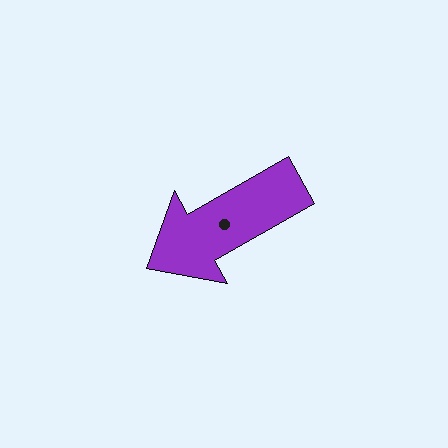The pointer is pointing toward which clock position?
Roughly 8 o'clock.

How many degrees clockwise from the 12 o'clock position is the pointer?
Approximately 240 degrees.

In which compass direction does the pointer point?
Southwest.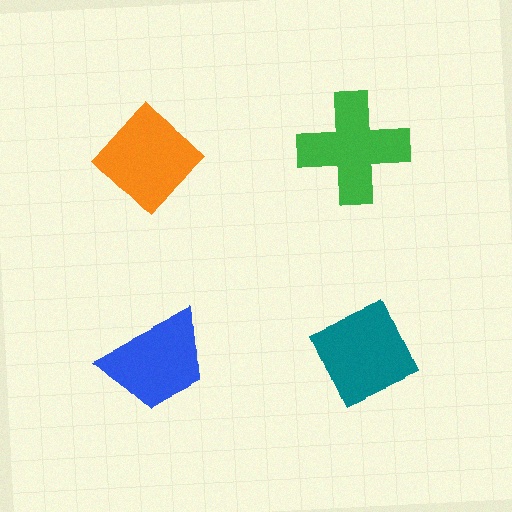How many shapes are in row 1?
2 shapes.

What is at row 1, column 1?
An orange diamond.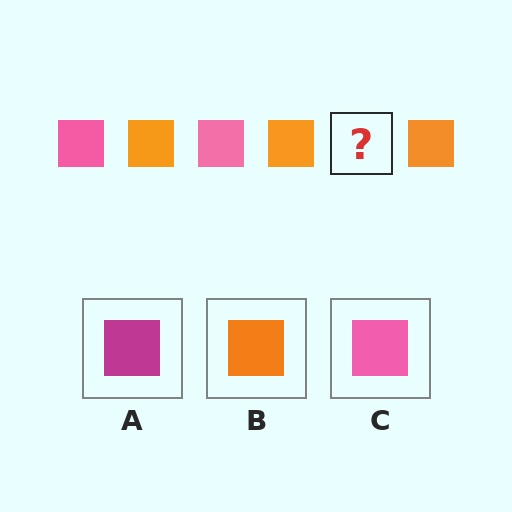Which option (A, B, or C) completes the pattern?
C.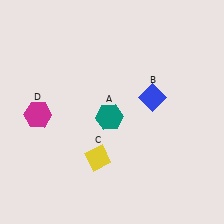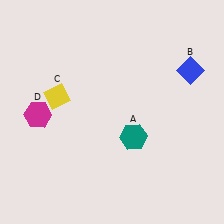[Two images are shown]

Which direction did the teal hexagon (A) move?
The teal hexagon (A) moved right.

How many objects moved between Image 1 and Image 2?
3 objects moved between the two images.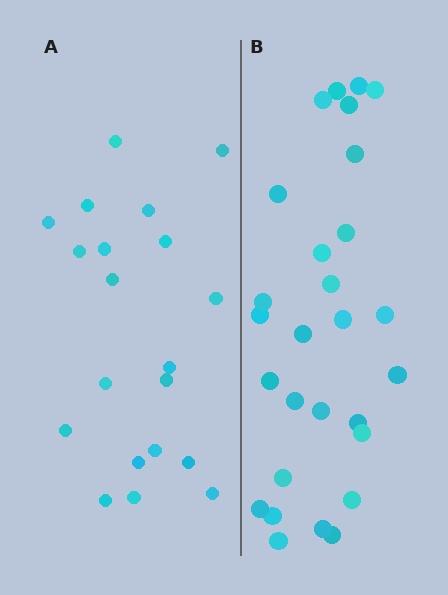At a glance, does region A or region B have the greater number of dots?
Region B (the right region) has more dots.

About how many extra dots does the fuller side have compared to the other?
Region B has roughly 8 or so more dots than region A.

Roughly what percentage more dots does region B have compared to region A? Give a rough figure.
About 40% more.